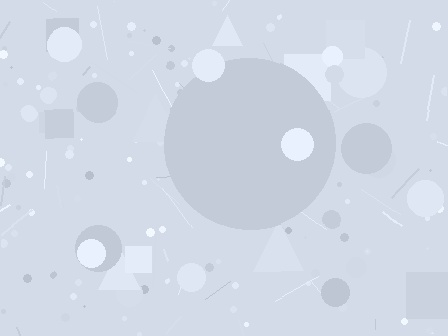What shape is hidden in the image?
A circle is hidden in the image.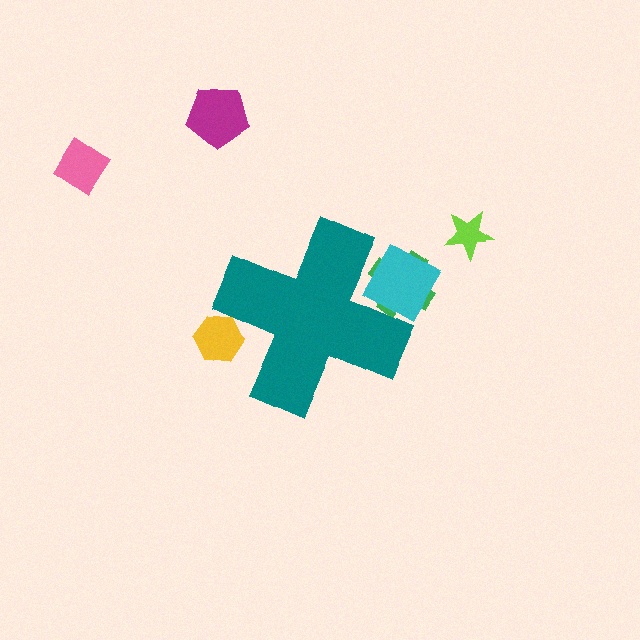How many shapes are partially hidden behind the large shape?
3 shapes are partially hidden.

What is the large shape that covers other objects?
A teal cross.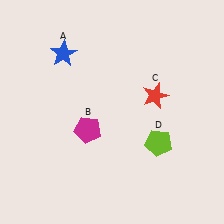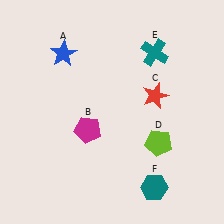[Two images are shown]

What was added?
A teal cross (E), a teal hexagon (F) were added in Image 2.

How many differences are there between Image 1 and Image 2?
There are 2 differences between the two images.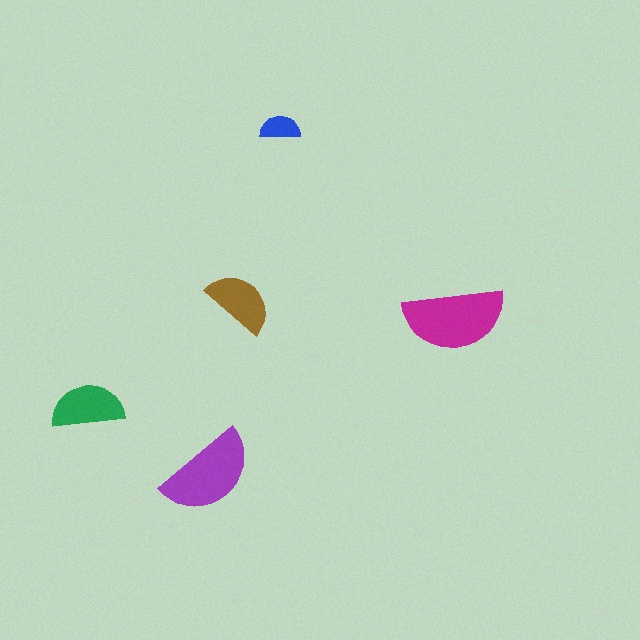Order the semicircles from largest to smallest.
the magenta one, the purple one, the green one, the brown one, the blue one.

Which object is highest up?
The blue semicircle is topmost.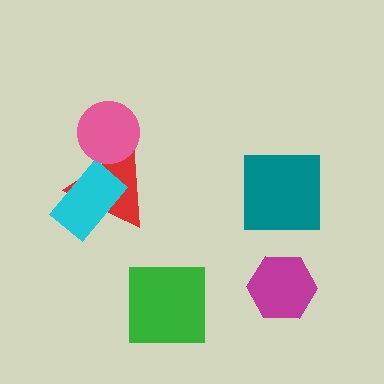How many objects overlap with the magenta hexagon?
0 objects overlap with the magenta hexagon.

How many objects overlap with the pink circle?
1 object overlaps with the pink circle.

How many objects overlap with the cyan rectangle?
1 object overlaps with the cyan rectangle.